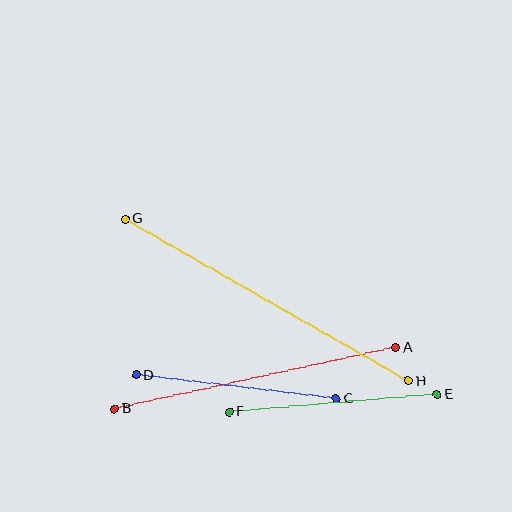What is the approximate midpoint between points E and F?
The midpoint is at approximately (333, 403) pixels.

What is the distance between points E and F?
The distance is approximately 208 pixels.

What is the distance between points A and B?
The distance is approximately 288 pixels.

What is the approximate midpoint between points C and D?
The midpoint is at approximately (236, 387) pixels.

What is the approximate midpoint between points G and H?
The midpoint is at approximately (267, 300) pixels.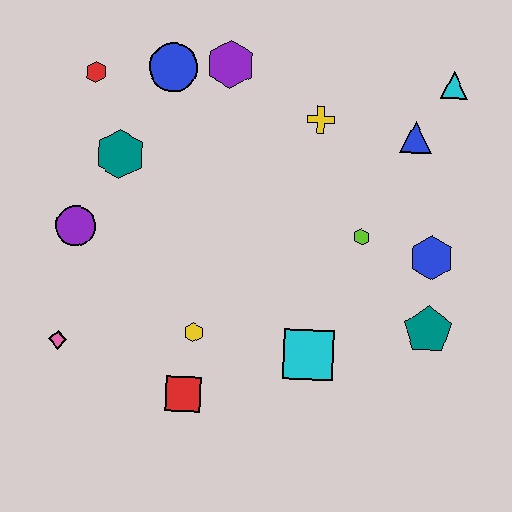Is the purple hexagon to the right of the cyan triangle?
No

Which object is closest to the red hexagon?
The blue circle is closest to the red hexagon.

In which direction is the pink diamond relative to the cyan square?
The pink diamond is to the left of the cyan square.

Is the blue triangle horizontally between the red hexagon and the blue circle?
No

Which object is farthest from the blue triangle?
The pink diamond is farthest from the blue triangle.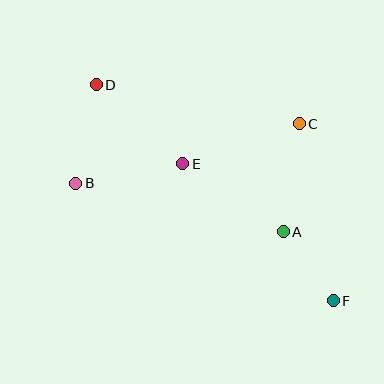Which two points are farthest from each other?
Points D and F are farthest from each other.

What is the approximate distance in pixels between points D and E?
The distance between D and E is approximately 117 pixels.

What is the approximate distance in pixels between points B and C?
The distance between B and C is approximately 231 pixels.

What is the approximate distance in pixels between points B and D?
The distance between B and D is approximately 101 pixels.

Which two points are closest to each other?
Points A and F are closest to each other.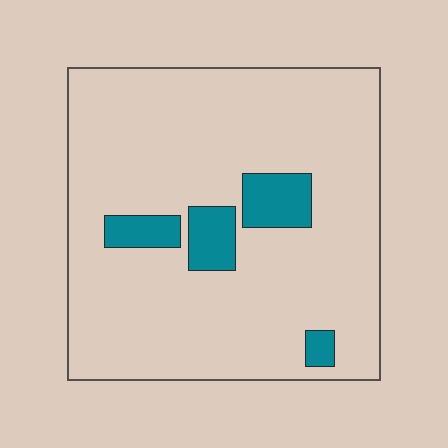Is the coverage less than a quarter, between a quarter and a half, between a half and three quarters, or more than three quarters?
Less than a quarter.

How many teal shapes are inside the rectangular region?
4.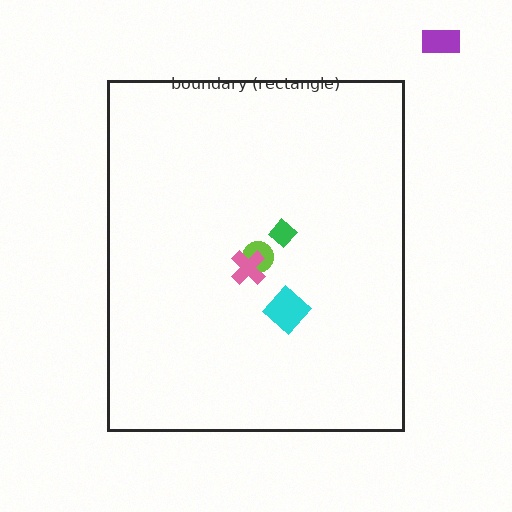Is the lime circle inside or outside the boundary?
Inside.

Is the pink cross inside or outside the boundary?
Inside.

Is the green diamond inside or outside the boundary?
Inside.